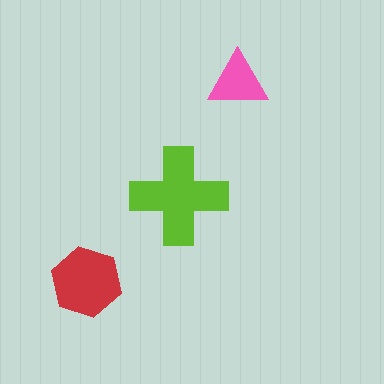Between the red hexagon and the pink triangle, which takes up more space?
The red hexagon.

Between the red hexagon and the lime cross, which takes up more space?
The lime cross.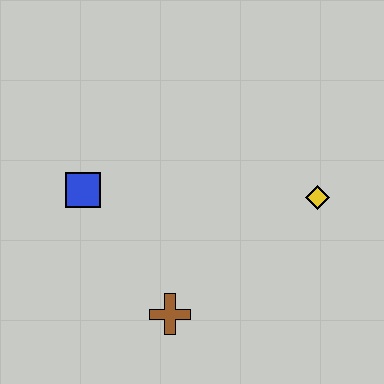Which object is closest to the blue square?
The brown cross is closest to the blue square.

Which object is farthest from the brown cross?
The yellow diamond is farthest from the brown cross.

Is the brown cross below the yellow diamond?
Yes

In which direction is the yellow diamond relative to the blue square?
The yellow diamond is to the right of the blue square.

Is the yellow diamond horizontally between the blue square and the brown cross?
No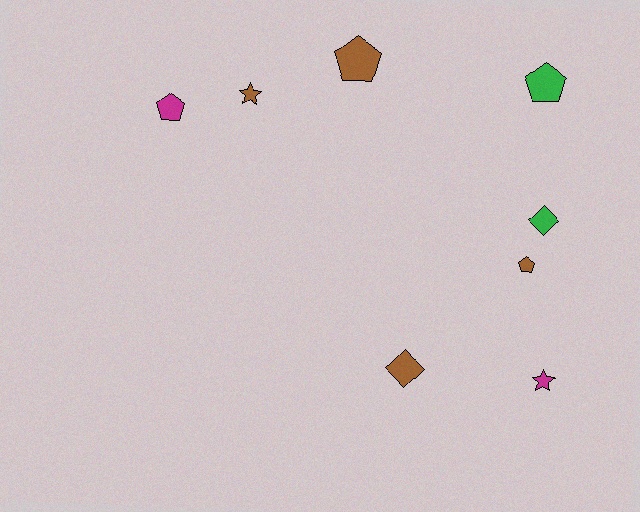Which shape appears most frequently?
Pentagon, with 4 objects.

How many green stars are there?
There are no green stars.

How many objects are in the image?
There are 8 objects.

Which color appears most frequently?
Brown, with 4 objects.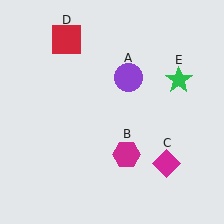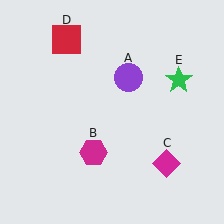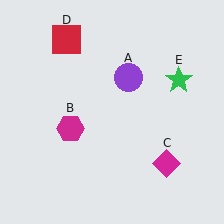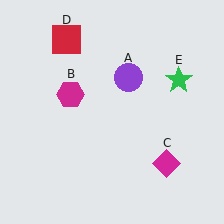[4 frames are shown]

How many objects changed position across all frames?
1 object changed position: magenta hexagon (object B).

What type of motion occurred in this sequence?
The magenta hexagon (object B) rotated clockwise around the center of the scene.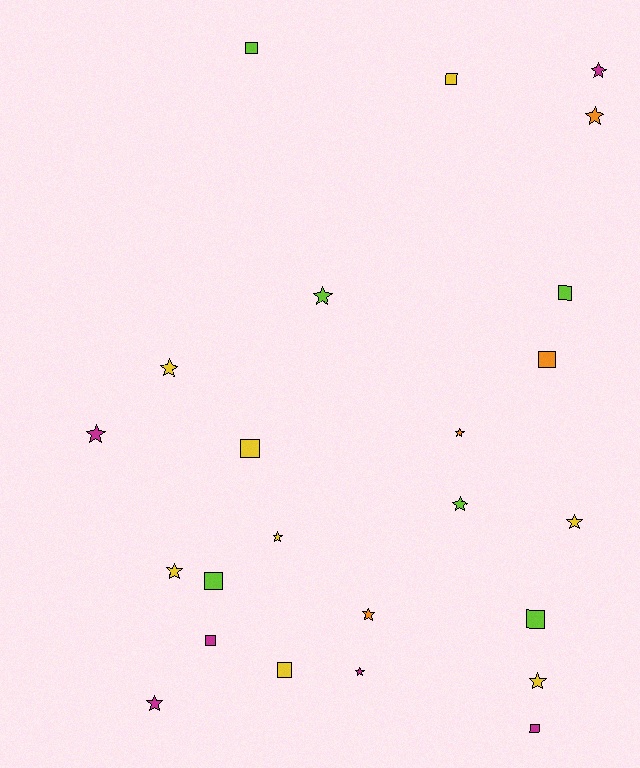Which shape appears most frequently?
Star, with 14 objects.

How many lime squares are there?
There are 4 lime squares.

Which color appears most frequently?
Yellow, with 8 objects.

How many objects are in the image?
There are 24 objects.